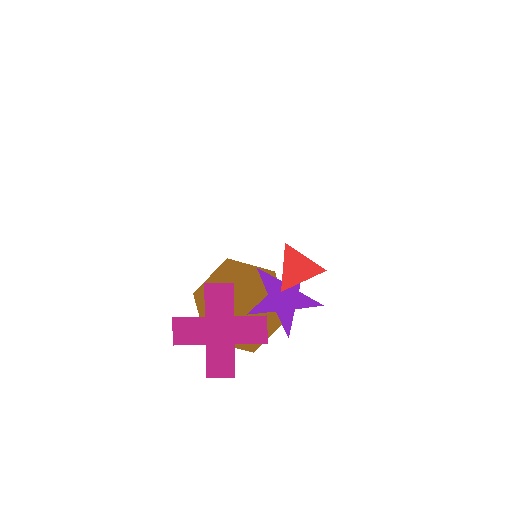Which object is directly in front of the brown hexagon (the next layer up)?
The purple star is directly in front of the brown hexagon.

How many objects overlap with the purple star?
3 objects overlap with the purple star.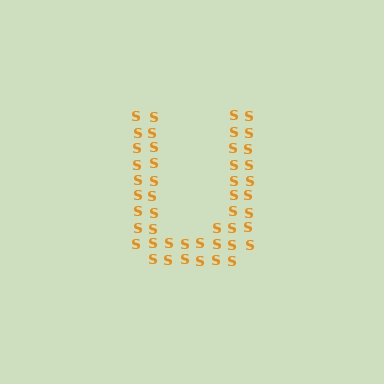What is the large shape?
The large shape is the letter U.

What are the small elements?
The small elements are letter S's.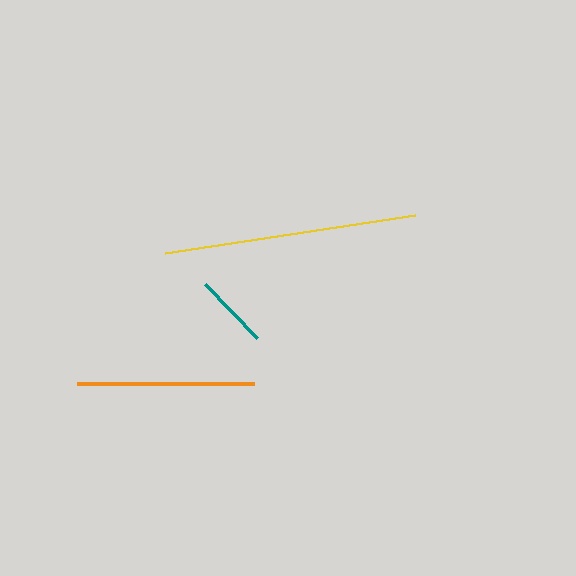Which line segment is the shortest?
The teal line is the shortest at approximately 76 pixels.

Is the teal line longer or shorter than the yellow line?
The yellow line is longer than the teal line.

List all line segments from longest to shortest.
From longest to shortest: yellow, orange, teal.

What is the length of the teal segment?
The teal segment is approximately 76 pixels long.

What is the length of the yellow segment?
The yellow segment is approximately 253 pixels long.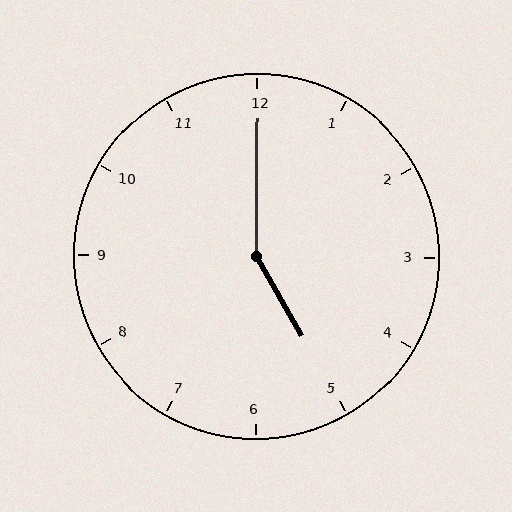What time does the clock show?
5:00.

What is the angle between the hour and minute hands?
Approximately 150 degrees.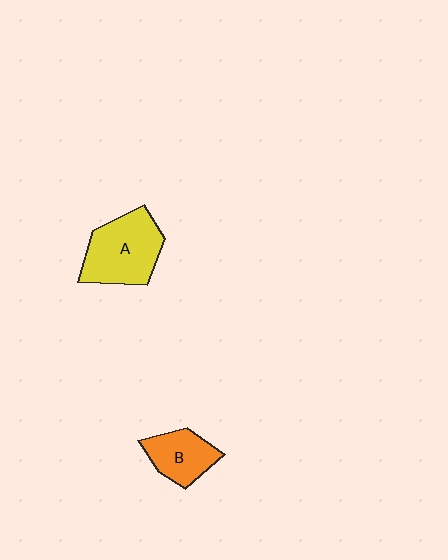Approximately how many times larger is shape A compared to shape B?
Approximately 1.6 times.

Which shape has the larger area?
Shape A (yellow).